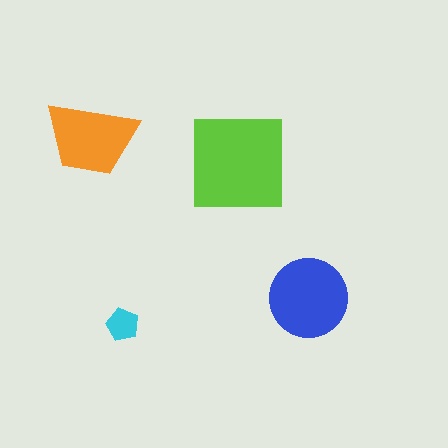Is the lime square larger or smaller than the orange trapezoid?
Larger.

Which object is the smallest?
The cyan pentagon.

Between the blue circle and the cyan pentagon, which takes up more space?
The blue circle.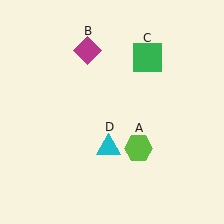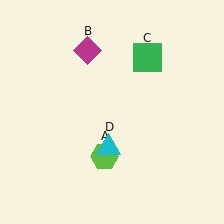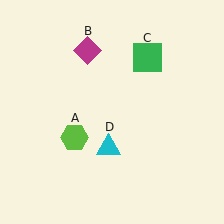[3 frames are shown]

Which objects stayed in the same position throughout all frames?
Magenta diamond (object B) and green square (object C) and cyan triangle (object D) remained stationary.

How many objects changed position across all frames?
1 object changed position: lime hexagon (object A).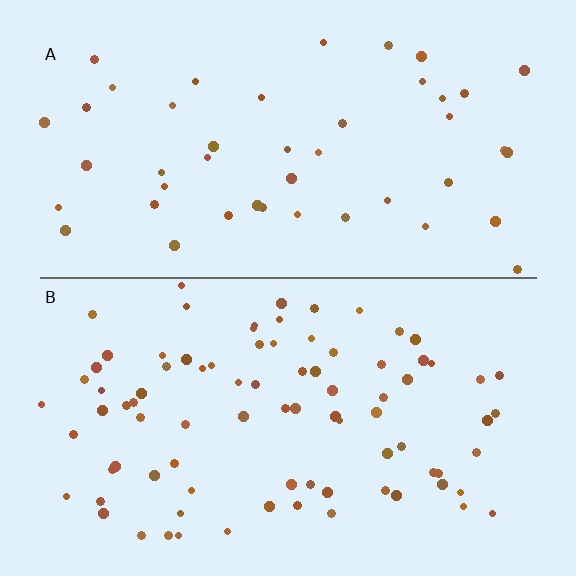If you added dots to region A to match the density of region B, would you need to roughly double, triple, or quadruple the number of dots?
Approximately double.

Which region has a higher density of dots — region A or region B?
B (the bottom).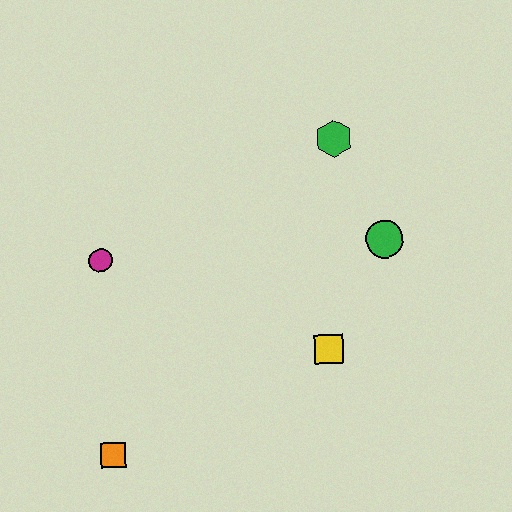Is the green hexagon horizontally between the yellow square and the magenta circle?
No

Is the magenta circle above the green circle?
No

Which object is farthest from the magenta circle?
The green circle is farthest from the magenta circle.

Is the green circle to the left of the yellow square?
No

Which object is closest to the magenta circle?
The orange square is closest to the magenta circle.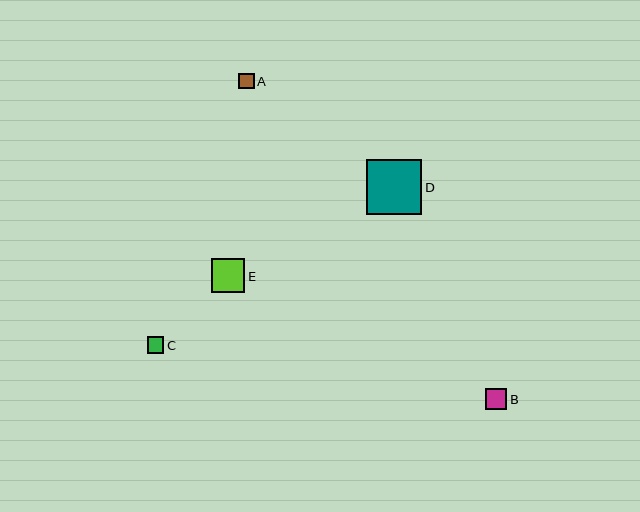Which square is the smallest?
Square A is the smallest with a size of approximately 16 pixels.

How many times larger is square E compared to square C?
Square E is approximately 2.0 times the size of square C.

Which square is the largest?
Square D is the largest with a size of approximately 56 pixels.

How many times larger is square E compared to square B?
Square E is approximately 1.6 times the size of square B.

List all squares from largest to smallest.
From largest to smallest: D, E, B, C, A.